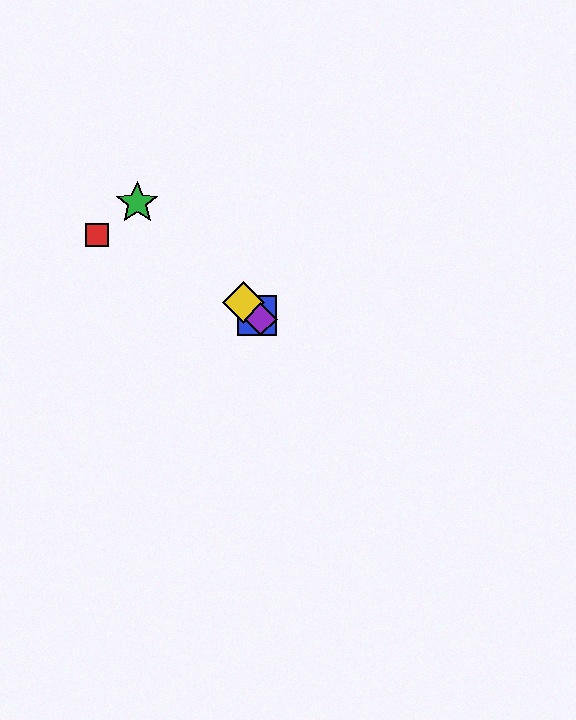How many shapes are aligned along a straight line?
4 shapes (the blue square, the green star, the yellow diamond, the purple diamond) are aligned along a straight line.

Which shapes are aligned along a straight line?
The blue square, the green star, the yellow diamond, the purple diamond are aligned along a straight line.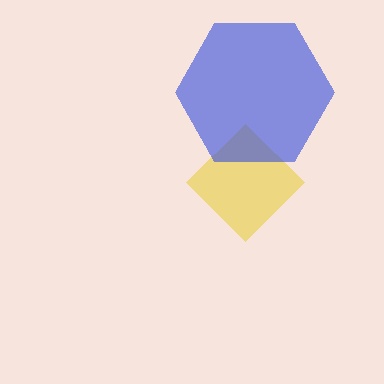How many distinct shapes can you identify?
There are 2 distinct shapes: a yellow diamond, a blue hexagon.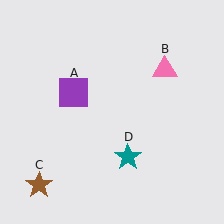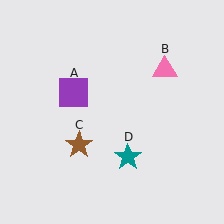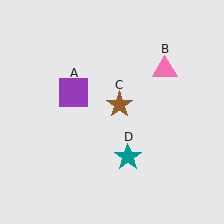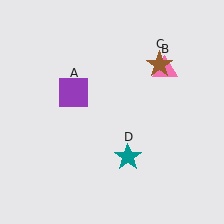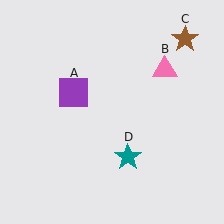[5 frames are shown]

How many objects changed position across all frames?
1 object changed position: brown star (object C).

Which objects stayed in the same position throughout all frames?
Purple square (object A) and pink triangle (object B) and teal star (object D) remained stationary.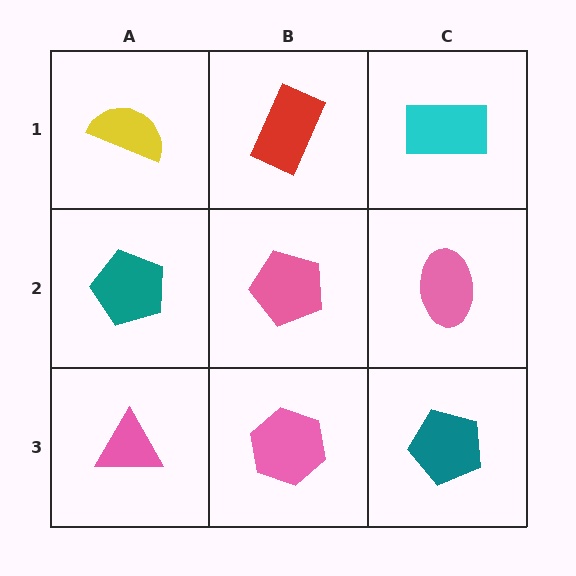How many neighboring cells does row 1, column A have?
2.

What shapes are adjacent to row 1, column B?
A pink pentagon (row 2, column B), a yellow semicircle (row 1, column A), a cyan rectangle (row 1, column C).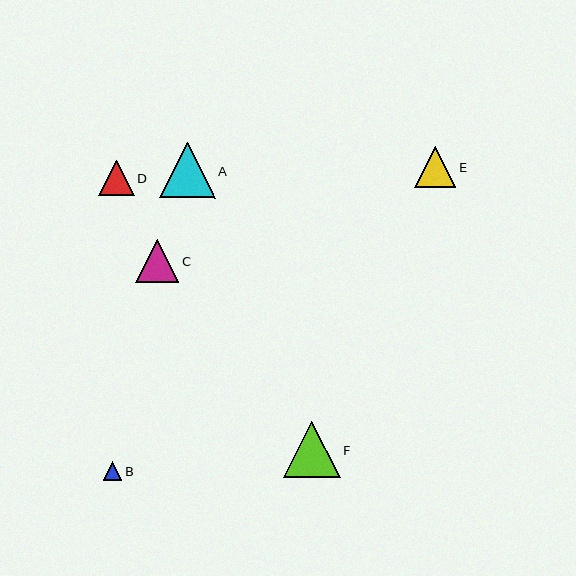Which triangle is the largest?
Triangle F is the largest with a size of approximately 57 pixels.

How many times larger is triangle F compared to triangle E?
Triangle F is approximately 1.4 times the size of triangle E.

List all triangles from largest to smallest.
From largest to smallest: F, A, C, E, D, B.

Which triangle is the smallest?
Triangle B is the smallest with a size of approximately 18 pixels.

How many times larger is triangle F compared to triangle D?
Triangle F is approximately 1.6 times the size of triangle D.